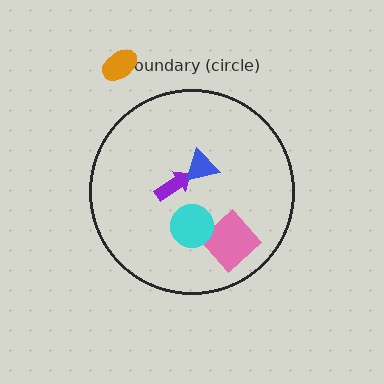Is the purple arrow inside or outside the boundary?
Inside.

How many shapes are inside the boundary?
4 inside, 1 outside.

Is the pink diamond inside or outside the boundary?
Inside.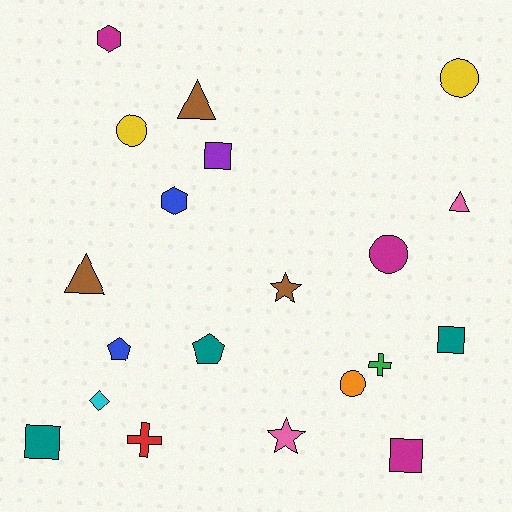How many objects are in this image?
There are 20 objects.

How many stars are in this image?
There are 2 stars.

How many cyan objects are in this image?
There is 1 cyan object.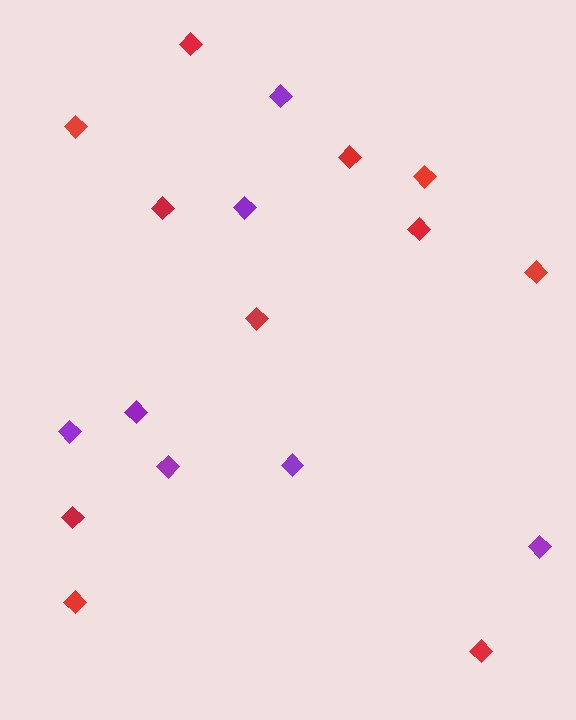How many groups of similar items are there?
There are 2 groups: one group of purple diamonds (7) and one group of red diamonds (11).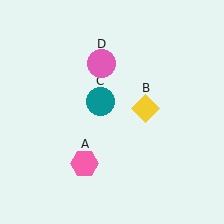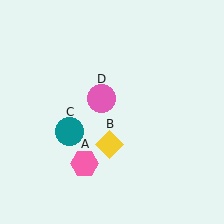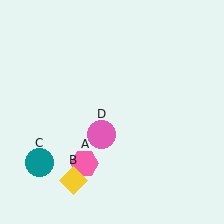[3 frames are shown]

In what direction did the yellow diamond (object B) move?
The yellow diamond (object B) moved down and to the left.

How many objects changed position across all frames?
3 objects changed position: yellow diamond (object B), teal circle (object C), pink circle (object D).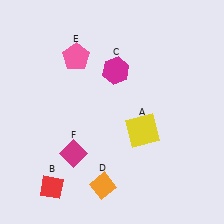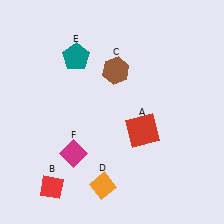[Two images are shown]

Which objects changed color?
A changed from yellow to red. C changed from magenta to brown. E changed from pink to teal.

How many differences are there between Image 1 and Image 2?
There are 3 differences between the two images.